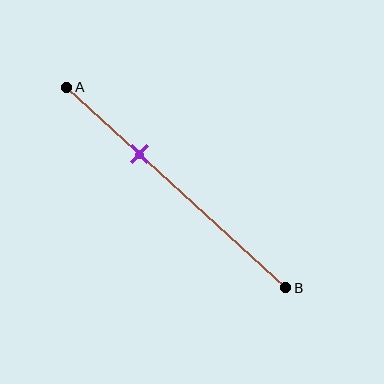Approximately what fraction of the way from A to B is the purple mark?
The purple mark is approximately 35% of the way from A to B.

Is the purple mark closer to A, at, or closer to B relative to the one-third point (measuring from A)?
The purple mark is approximately at the one-third point of segment AB.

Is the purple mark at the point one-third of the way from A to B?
Yes, the mark is approximately at the one-third point.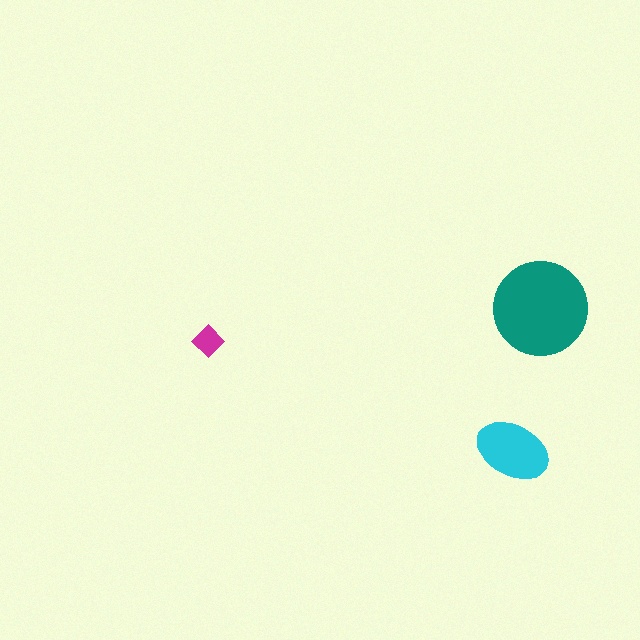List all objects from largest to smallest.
The teal circle, the cyan ellipse, the magenta diamond.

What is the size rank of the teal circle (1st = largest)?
1st.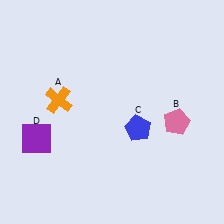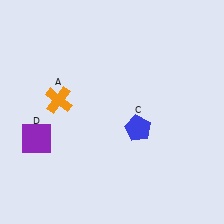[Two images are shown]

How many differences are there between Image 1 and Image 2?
There is 1 difference between the two images.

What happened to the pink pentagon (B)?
The pink pentagon (B) was removed in Image 2. It was in the bottom-right area of Image 1.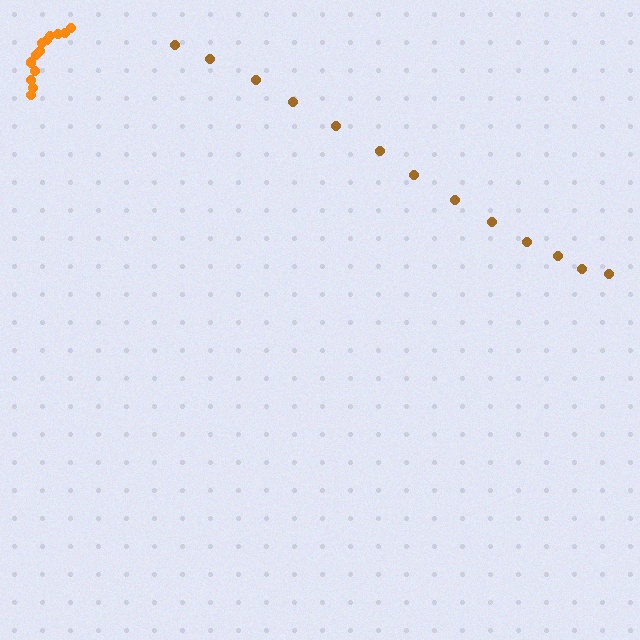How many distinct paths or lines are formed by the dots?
There are 2 distinct paths.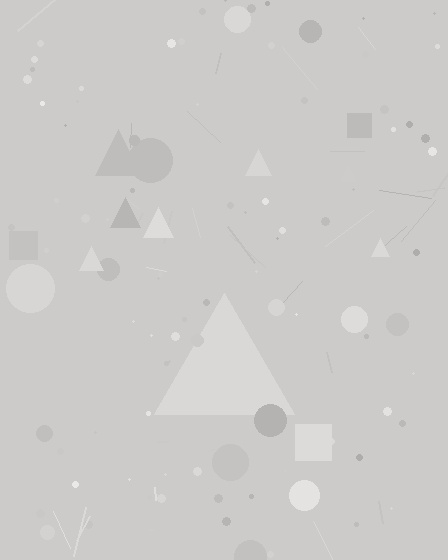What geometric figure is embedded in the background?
A triangle is embedded in the background.